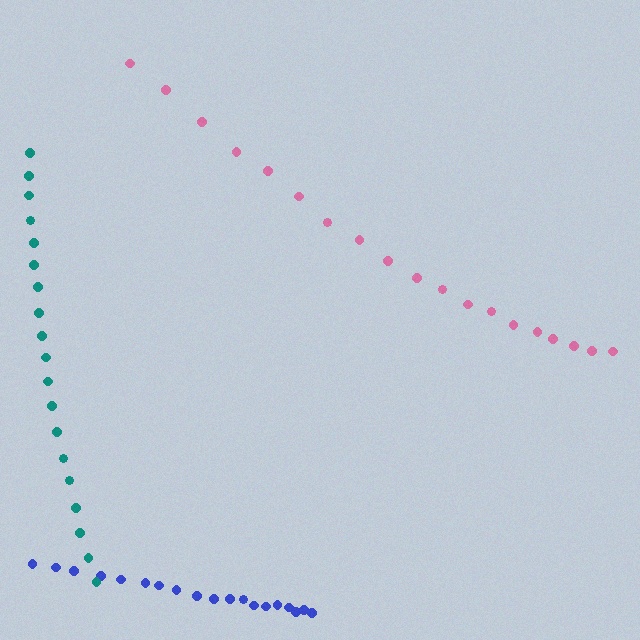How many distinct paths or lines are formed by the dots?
There are 3 distinct paths.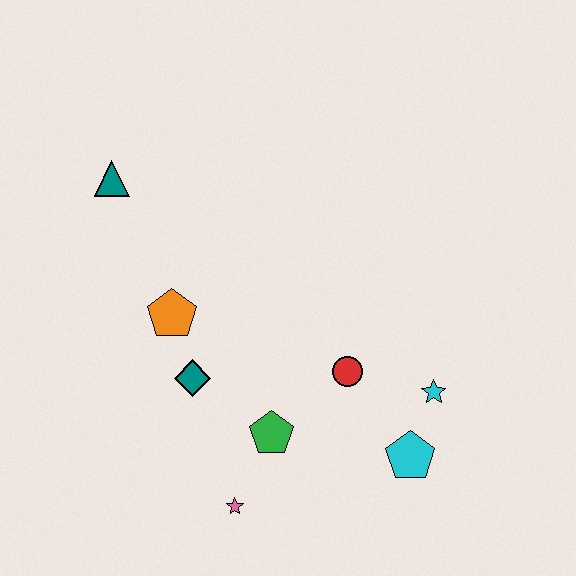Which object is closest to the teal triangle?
The orange pentagon is closest to the teal triangle.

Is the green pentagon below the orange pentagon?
Yes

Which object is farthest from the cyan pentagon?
The teal triangle is farthest from the cyan pentagon.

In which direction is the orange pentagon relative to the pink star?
The orange pentagon is above the pink star.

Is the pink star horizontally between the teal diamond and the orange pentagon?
No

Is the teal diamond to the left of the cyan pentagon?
Yes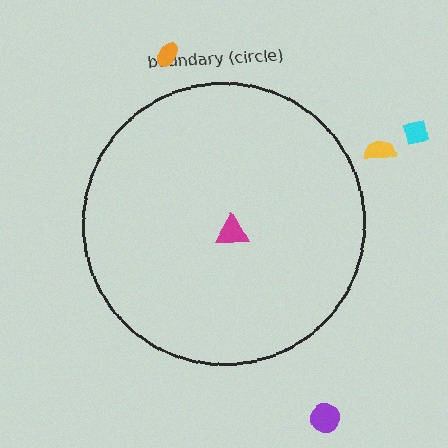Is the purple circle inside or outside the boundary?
Outside.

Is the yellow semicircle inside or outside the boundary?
Outside.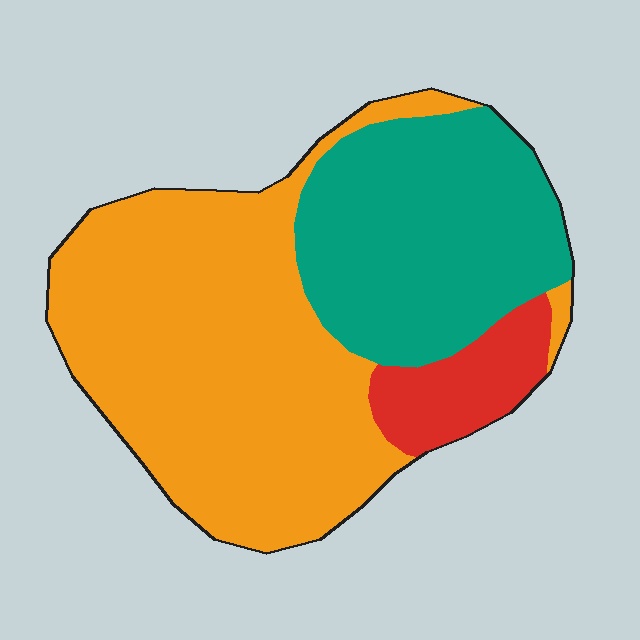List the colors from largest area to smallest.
From largest to smallest: orange, teal, red.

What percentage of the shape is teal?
Teal takes up about one third (1/3) of the shape.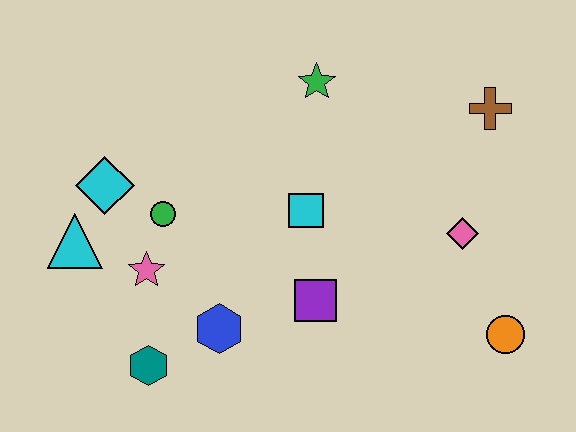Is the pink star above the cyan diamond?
No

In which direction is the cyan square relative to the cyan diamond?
The cyan square is to the right of the cyan diamond.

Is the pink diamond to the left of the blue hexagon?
No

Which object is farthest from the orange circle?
The cyan triangle is farthest from the orange circle.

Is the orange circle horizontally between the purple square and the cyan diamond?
No